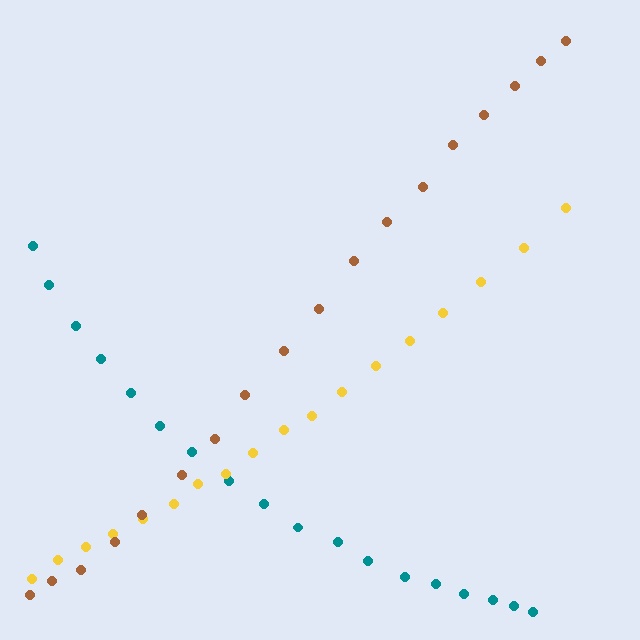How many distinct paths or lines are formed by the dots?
There are 3 distinct paths.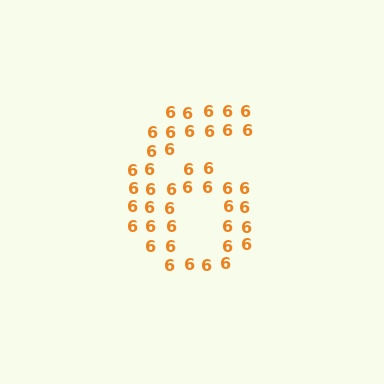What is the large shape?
The large shape is the digit 6.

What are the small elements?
The small elements are digit 6's.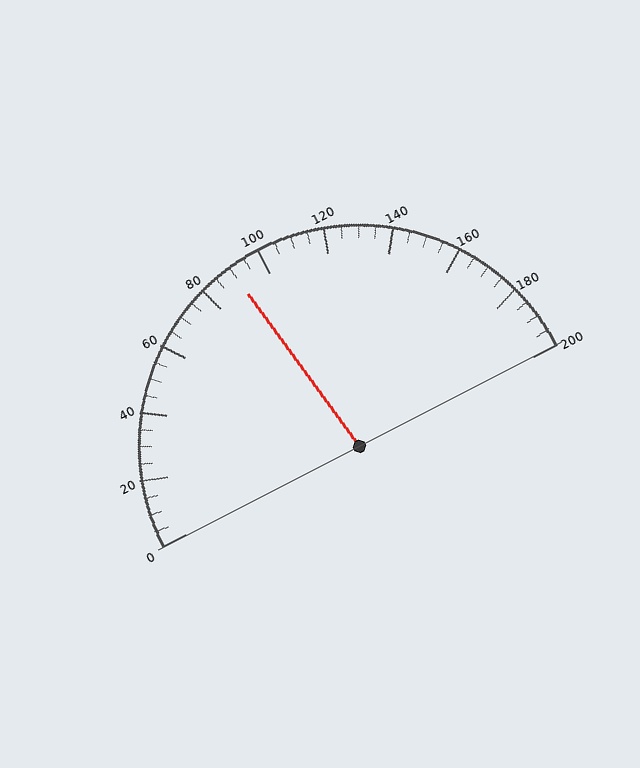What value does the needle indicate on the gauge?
The needle indicates approximately 90.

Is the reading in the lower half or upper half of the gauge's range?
The reading is in the lower half of the range (0 to 200).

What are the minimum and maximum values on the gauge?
The gauge ranges from 0 to 200.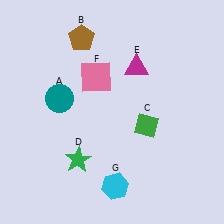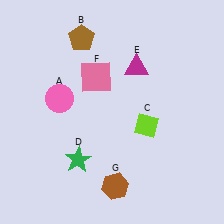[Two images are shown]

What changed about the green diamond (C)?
In Image 1, C is green. In Image 2, it changed to lime.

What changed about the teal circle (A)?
In Image 1, A is teal. In Image 2, it changed to pink.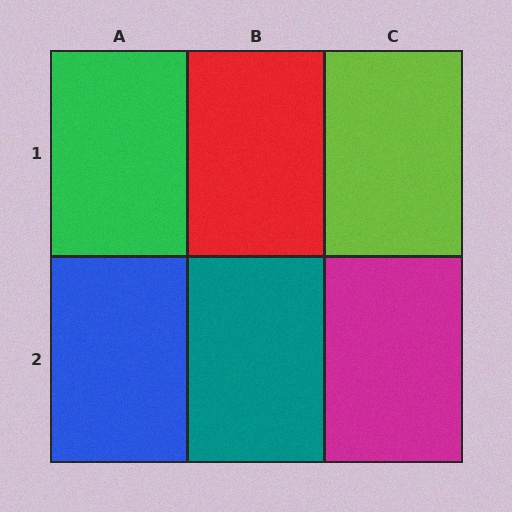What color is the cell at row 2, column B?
Teal.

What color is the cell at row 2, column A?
Blue.